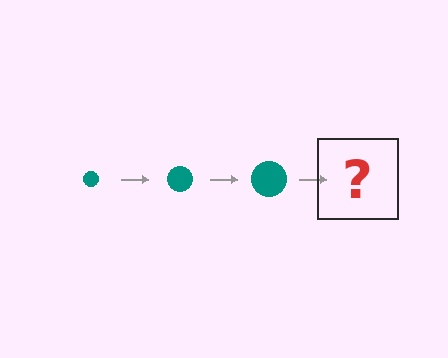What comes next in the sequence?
The next element should be a teal circle, larger than the previous one.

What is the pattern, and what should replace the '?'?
The pattern is that the circle gets progressively larger each step. The '?' should be a teal circle, larger than the previous one.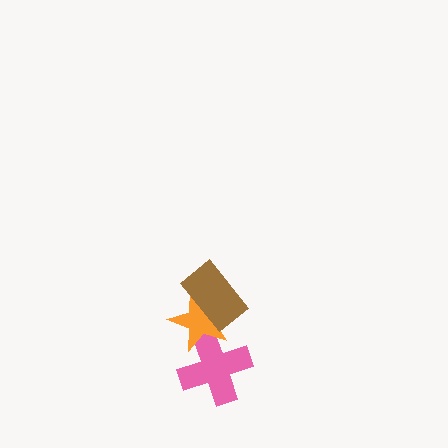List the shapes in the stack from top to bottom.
From top to bottom: the brown rectangle, the orange star, the pink cross.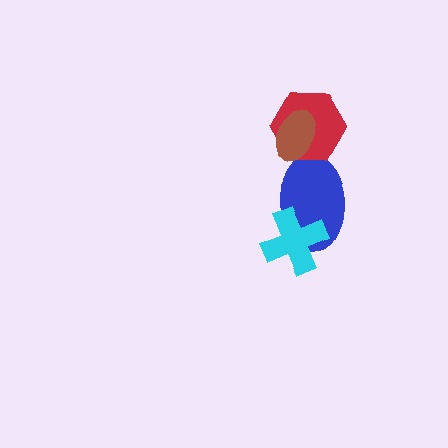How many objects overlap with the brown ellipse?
1 object overlaps with the brown ellipse.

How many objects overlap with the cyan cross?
1 object overlaps with the cyan cross.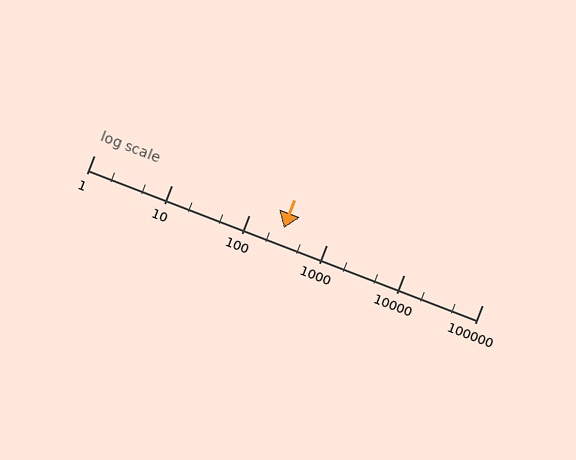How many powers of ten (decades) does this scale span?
The scale spans 5 decades, from 1 to 100000.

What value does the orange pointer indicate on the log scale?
The pointer indicates approximately 280.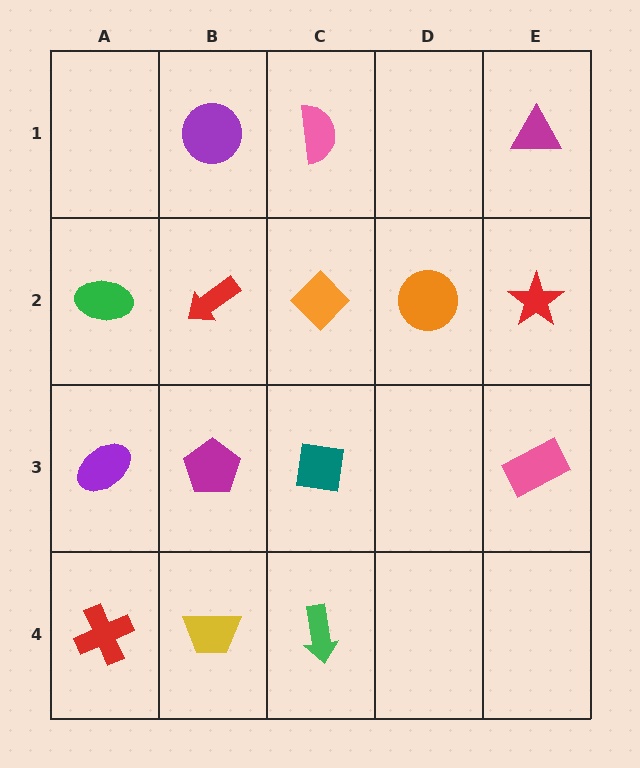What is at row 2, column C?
An orange diamond.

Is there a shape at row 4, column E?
No, that cell is empty.